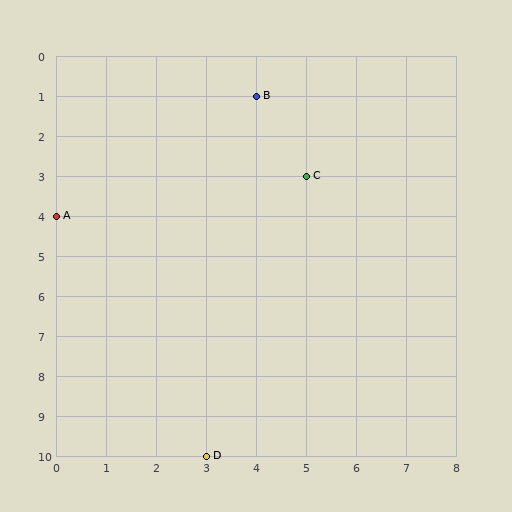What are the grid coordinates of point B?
Point B is at grid coordinates (4, 1).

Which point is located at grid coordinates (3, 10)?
Point D is at (3, 10).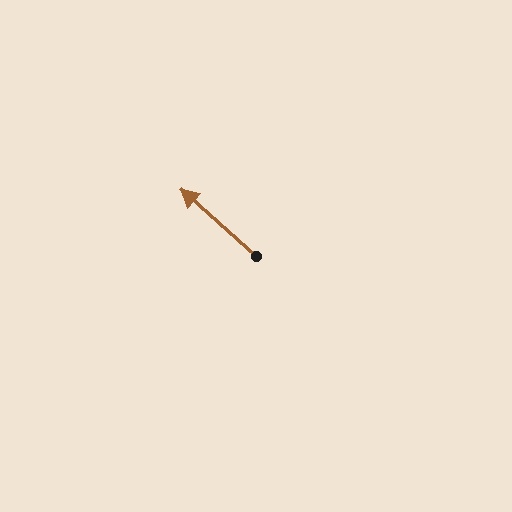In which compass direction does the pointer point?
Northwest.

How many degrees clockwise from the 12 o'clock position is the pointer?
Approximately 311 degrees.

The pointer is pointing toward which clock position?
Roughly 10 o'clock.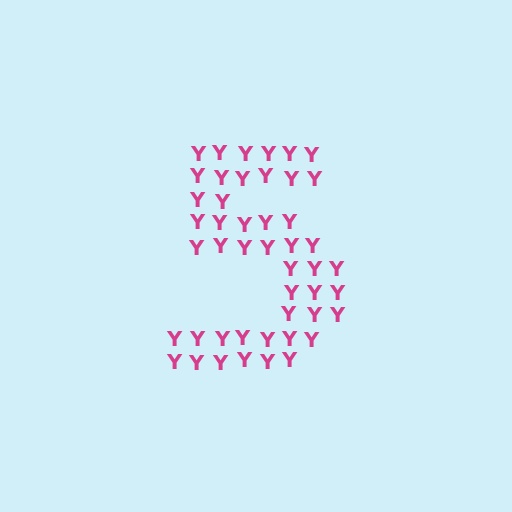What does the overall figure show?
The overall figure shows the digit 5.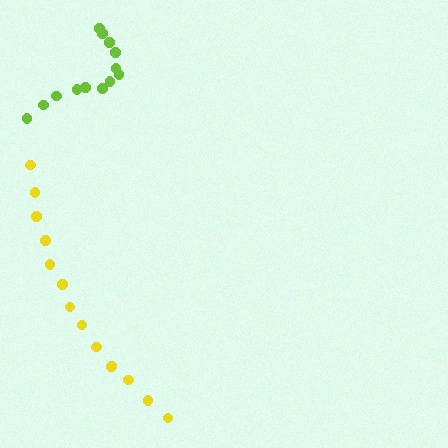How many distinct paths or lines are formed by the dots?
There are 2 distinct paths.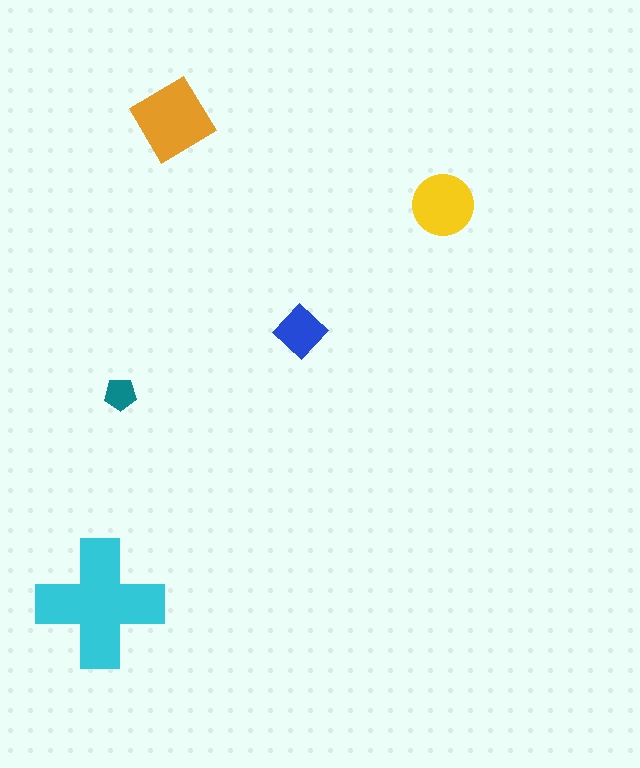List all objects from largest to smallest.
The cyan cross, the orange diamond, the yellow circle, the blue diamond, the teal pentagon.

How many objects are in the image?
There are 5 objects in the image.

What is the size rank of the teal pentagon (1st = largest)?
5th.